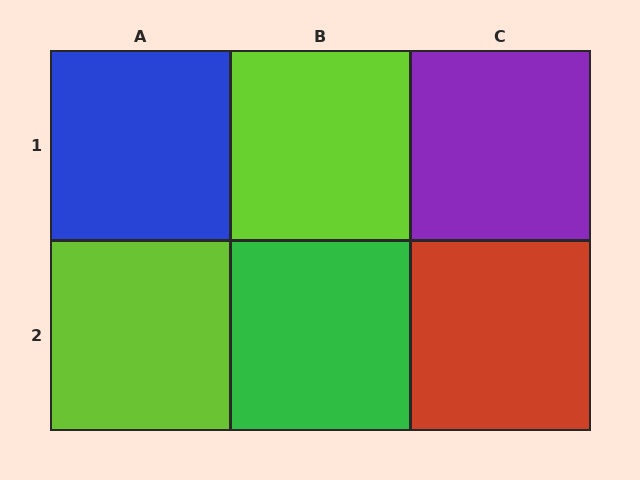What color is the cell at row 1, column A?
Blue.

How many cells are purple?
1 cell is purple.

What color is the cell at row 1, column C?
Purple.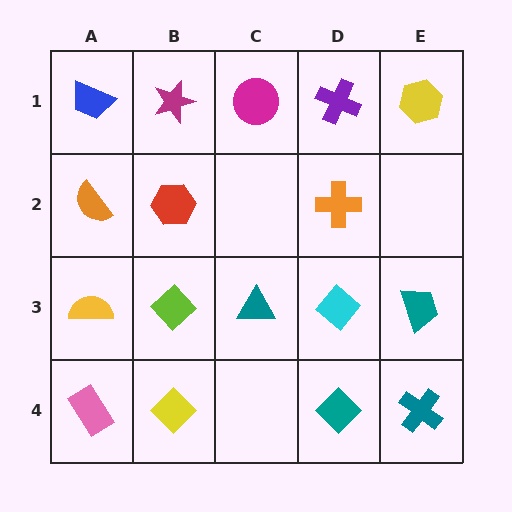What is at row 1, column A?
A blue trapezoid.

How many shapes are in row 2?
3 shapes.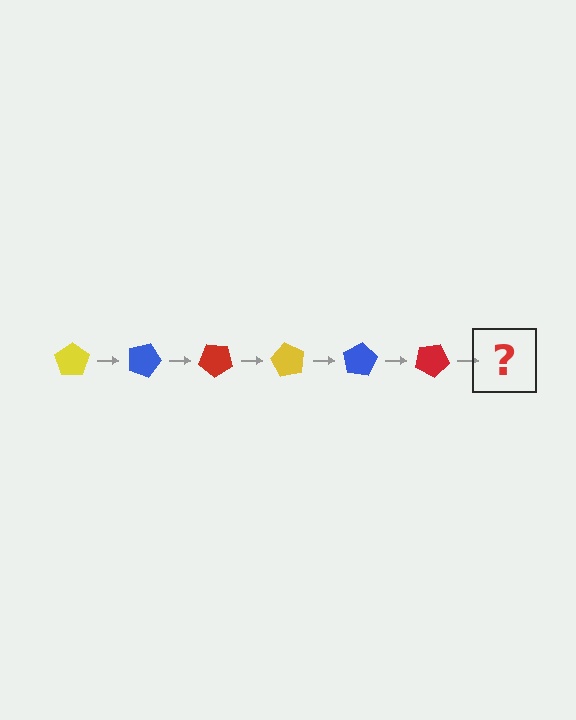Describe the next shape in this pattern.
It should be a yellow pentagon, rotated 120 degrees from the start.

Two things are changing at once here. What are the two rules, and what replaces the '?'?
The two rules are that it rotates 20 degrees each step and the color cycles through yellow, blue, and red. The '?' should be a yellow pentagon, rotated 120 degrees from the start.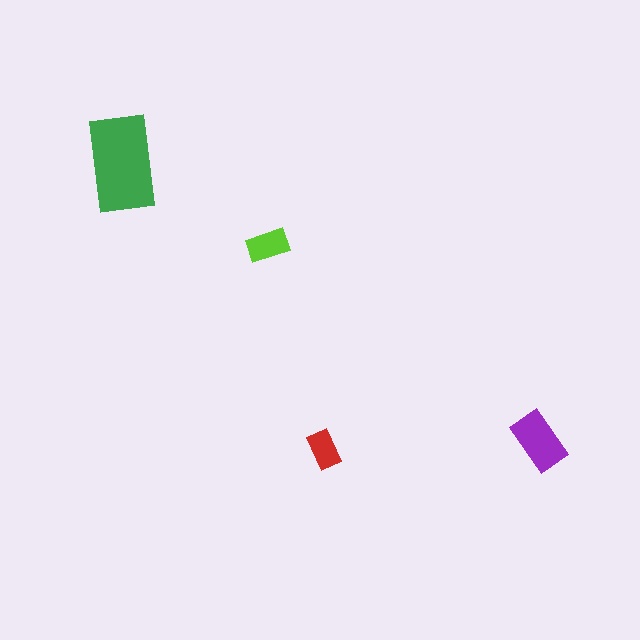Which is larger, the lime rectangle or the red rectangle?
The lime one.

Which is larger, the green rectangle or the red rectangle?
The green one.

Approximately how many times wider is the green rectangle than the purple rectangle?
About 1.5 times wider.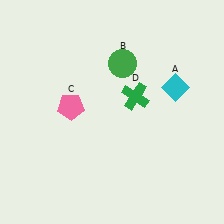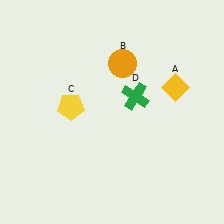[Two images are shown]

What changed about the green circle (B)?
In Image 1, B is green. In Image 2, it changed to orange.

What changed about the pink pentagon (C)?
In Image 1, C is pink. In Image 2, it changed to yellow.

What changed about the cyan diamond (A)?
In Image 1, A is cyan. In Image 2, it changed to yellow.